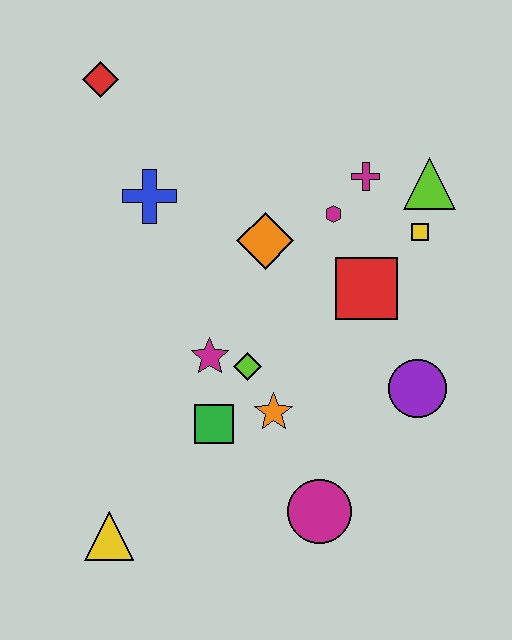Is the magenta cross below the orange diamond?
No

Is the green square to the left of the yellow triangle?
No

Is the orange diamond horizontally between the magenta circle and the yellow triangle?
Yes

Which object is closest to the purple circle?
The red square is closest to the purple circle.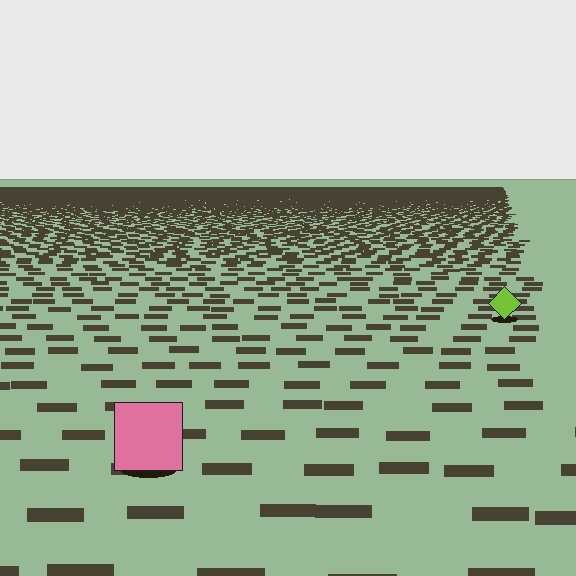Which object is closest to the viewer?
The pink square is closest. The texture marks near it are larger and more spread out.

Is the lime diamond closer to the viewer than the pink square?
No. The pink square is closer — you can tell from the texture gradient: the ground texture is coarser near it.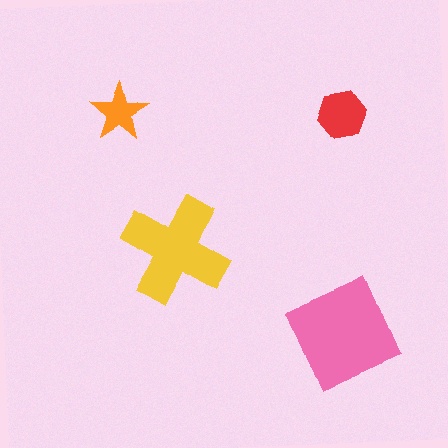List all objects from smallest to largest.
The orange star, the red hexagon, the yellow cross, the pink diamond.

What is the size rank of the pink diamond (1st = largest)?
1st.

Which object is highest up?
The orange star is topmost.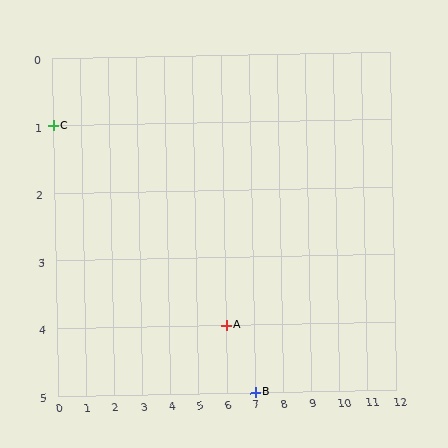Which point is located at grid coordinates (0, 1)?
Point C is at (0, 1).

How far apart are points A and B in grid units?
Points A and B are 1 column and 1 row apart (about 1.4 grid units diagonally).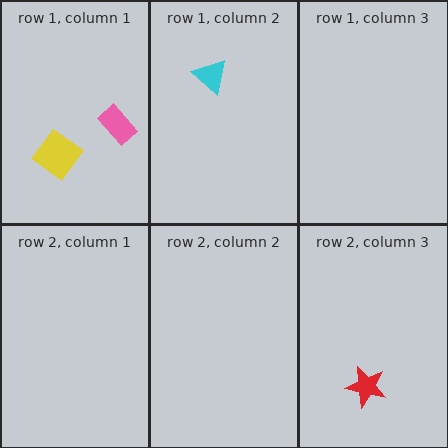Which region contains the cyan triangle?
The row 1, column 2 region.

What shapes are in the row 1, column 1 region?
The yellow diamond, the pink rectangle.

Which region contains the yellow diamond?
The row 1, column 1 region.